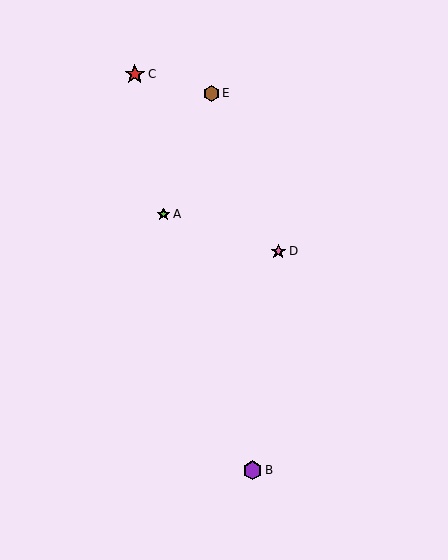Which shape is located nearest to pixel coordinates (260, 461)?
The purple hexagon (labeled B) at (253, 470) is nearest to that location.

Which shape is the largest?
The red star (labeled C) is the largest.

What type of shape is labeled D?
Shape D is a pink star.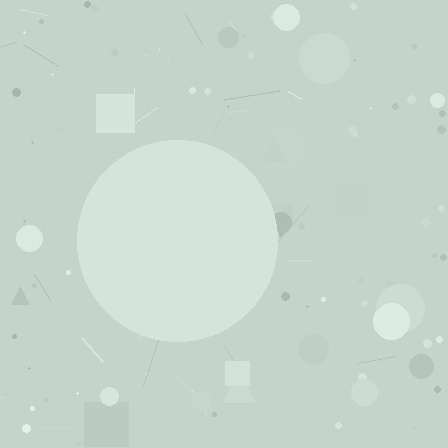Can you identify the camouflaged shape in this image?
The camouflaged shape is a circle.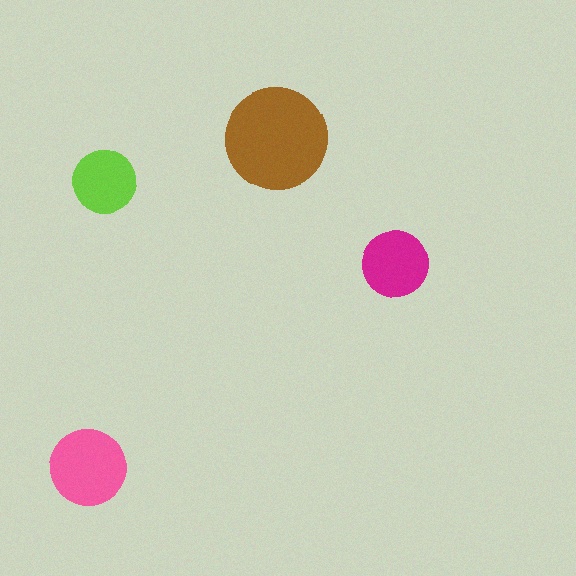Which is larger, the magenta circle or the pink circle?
The pink one.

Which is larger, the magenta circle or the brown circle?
The brown one.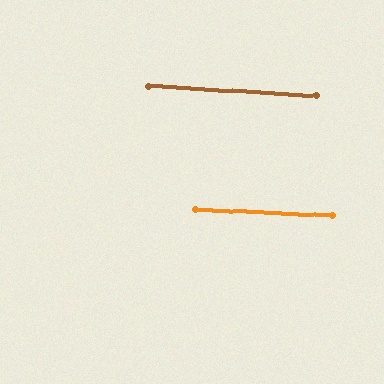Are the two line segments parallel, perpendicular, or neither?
Parallel — their directions differ by only 0.7°.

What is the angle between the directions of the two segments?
Approximately 1 degree.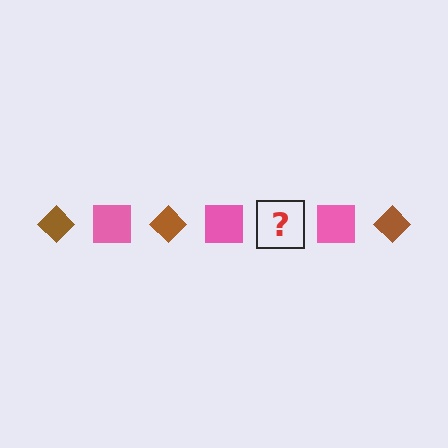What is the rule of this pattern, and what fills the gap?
The rule is that the pattern alternates between brown diamond and pink square. The gap should be filled with a brown diamond.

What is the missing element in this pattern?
The missing element is a brown diamond.